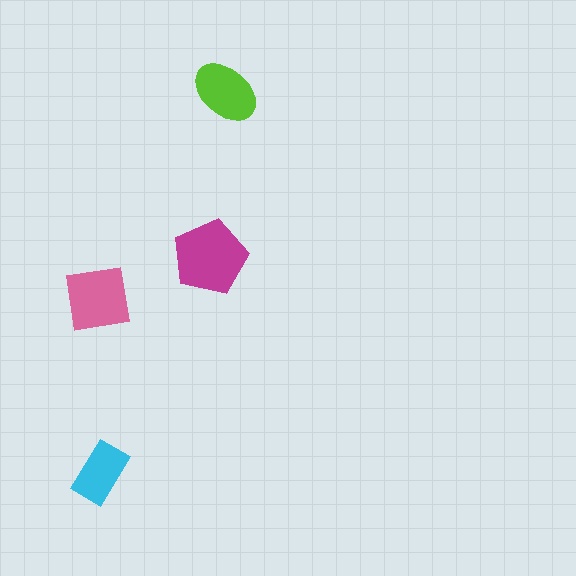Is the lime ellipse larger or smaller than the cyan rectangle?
Larger.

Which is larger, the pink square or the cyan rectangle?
The pink square.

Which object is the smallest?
The cyan rectangle.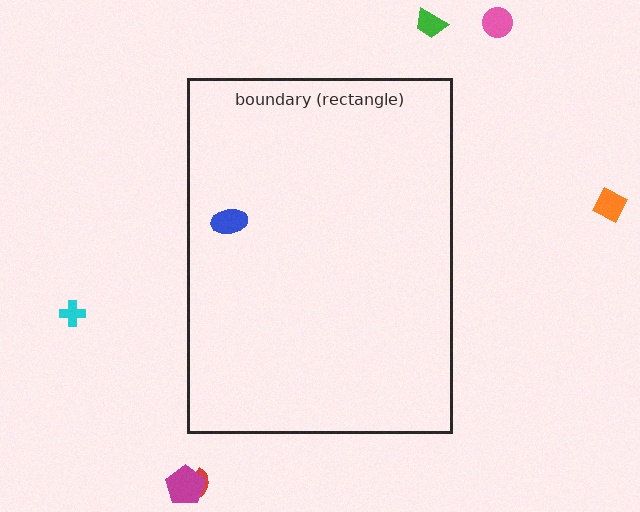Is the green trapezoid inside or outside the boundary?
Outside.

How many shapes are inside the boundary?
1 inside, 6 outside.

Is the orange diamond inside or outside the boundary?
Outside.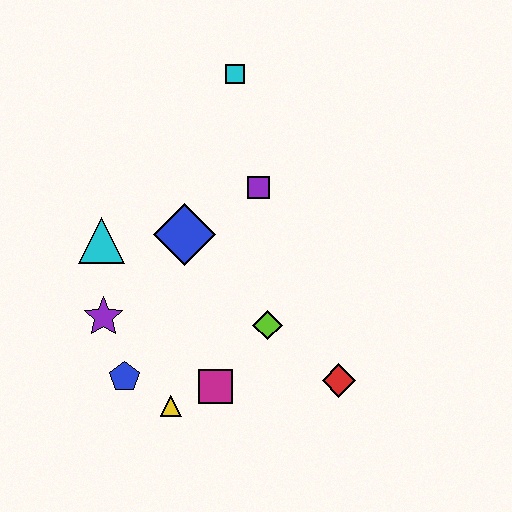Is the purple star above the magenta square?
Yes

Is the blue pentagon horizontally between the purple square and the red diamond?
No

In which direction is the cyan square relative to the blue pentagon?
The cyan square is above the blue pentagon.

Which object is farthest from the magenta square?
The cyan square is farthest from the magenta square.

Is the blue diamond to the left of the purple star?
No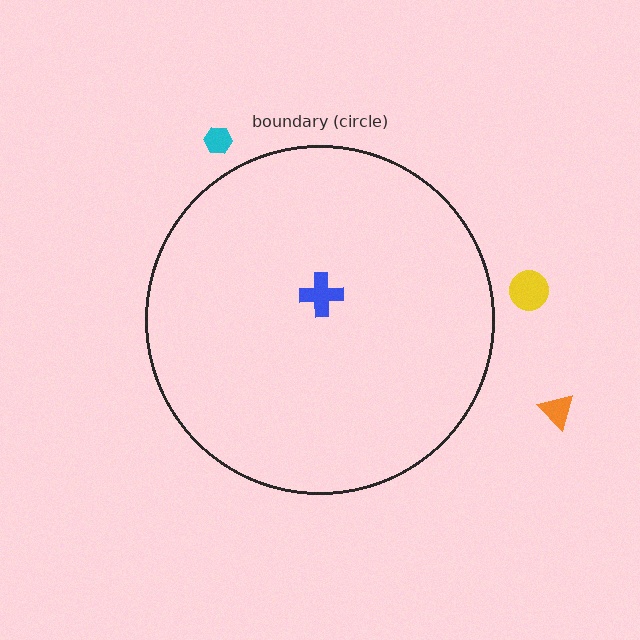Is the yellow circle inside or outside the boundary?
Outside.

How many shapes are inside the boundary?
1 inside, 3 outside.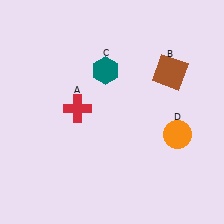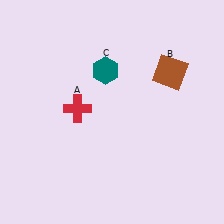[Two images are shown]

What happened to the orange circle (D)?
The orange circle (D) was removed in Image 2. It was in the bottom-right area of Image 1.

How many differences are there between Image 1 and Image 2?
There is 1 difference between the two images.